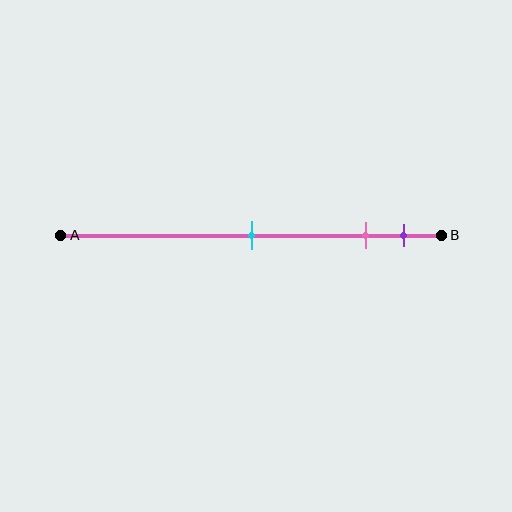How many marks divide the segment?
There are 3 marks dividing the segment.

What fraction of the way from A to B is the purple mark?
The purple mark is approximately 90% (0.9) of the way from A to B.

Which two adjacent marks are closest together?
The pink and purple marks are the closest adjacent pair.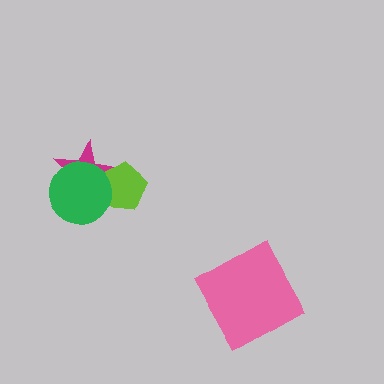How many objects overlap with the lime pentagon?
2 objects overlap with the lime pentagon.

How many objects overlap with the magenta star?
2 objects overlap with the magenta star.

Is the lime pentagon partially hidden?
Yes, it is partially covered by another shape.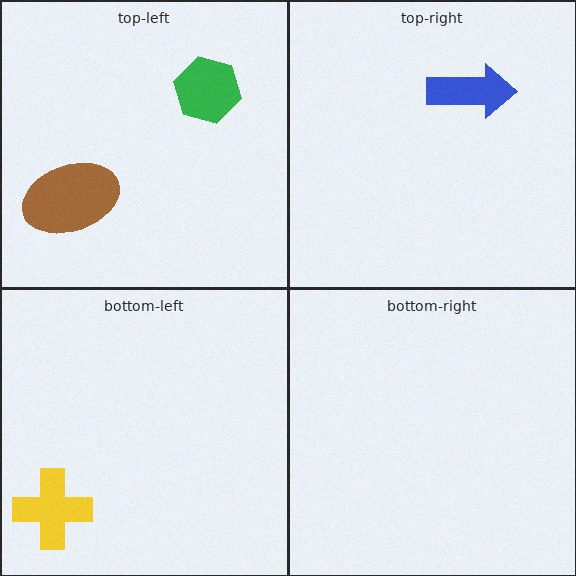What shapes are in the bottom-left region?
The yellow cross.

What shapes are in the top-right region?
The blue arrow.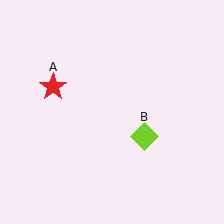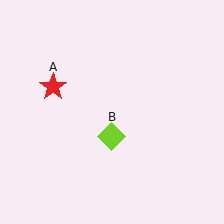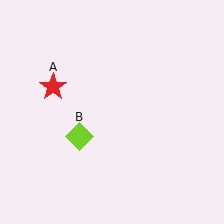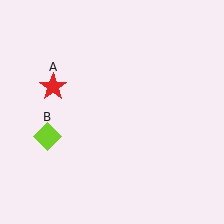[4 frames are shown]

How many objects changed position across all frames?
1 object changed position: lime diamond (object B).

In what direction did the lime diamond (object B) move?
The lime diamond (object B) moved left.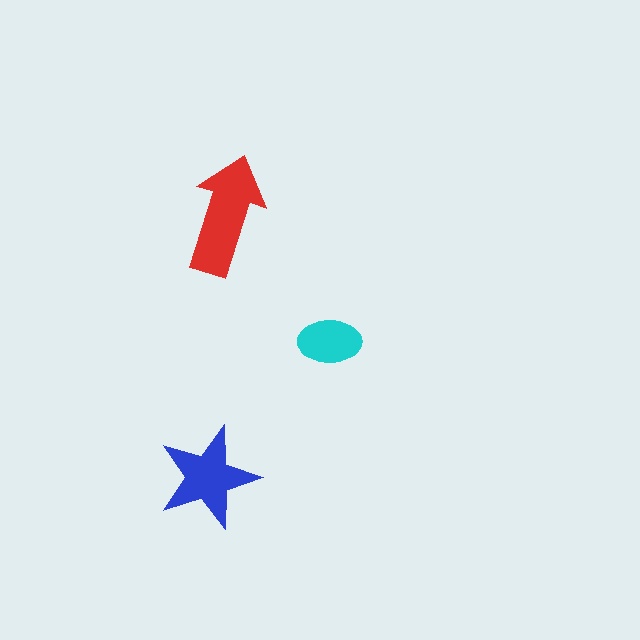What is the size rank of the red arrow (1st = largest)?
1st.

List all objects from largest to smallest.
The red arrow, the blue star, the cyan ellipse.